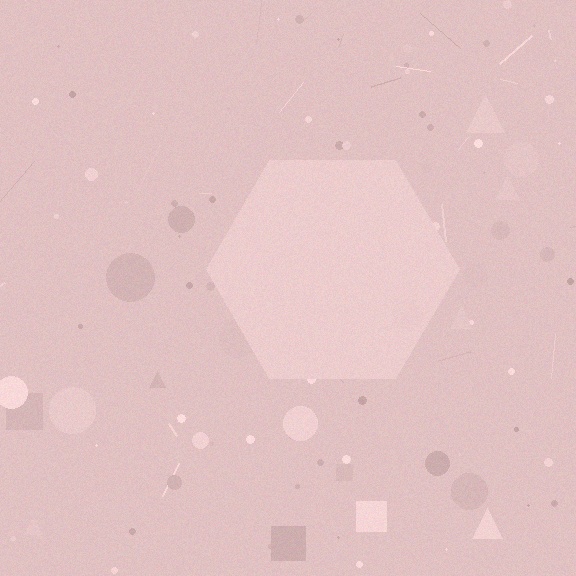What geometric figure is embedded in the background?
A hexagon is embedded in the background.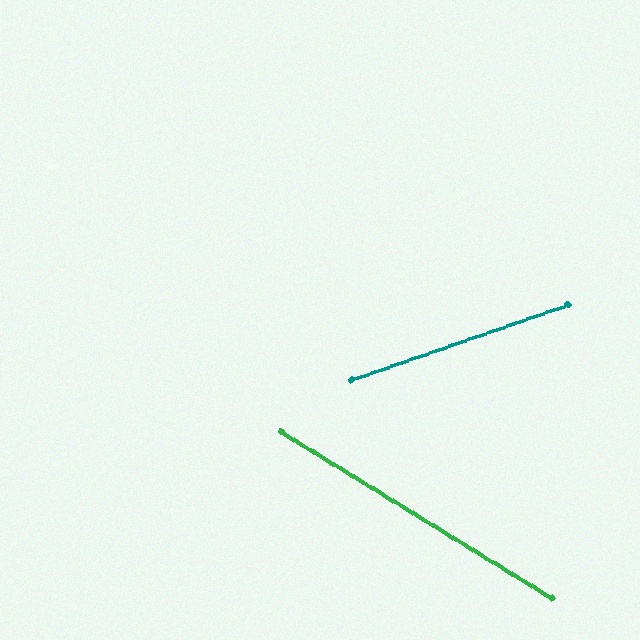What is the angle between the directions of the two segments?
Approximately 51 degrees.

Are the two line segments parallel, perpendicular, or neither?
Neither parallel nor perpendicular — they differ by about 51°.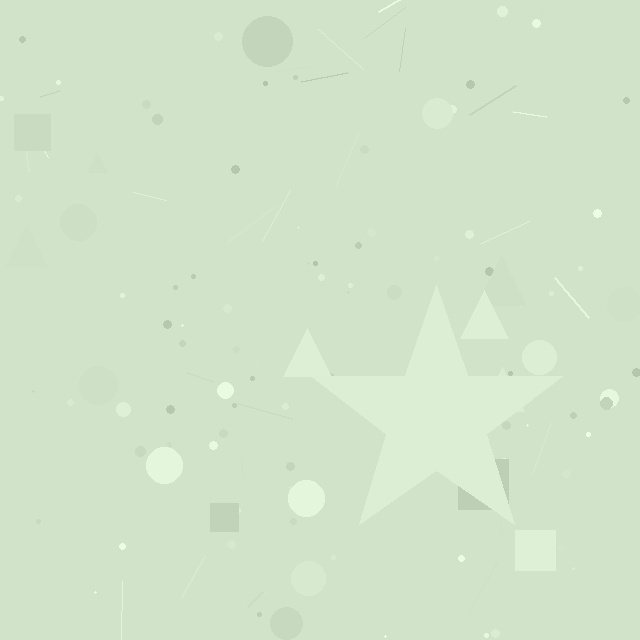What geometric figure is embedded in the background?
A star is embedded in the background.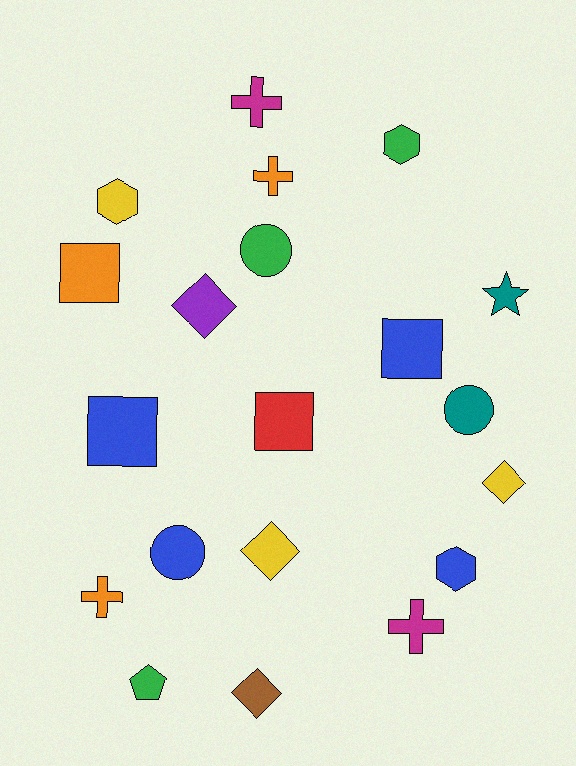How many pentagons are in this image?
There is 1 pentagon.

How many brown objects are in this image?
There is 1 brown object.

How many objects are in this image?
There are 20 objects.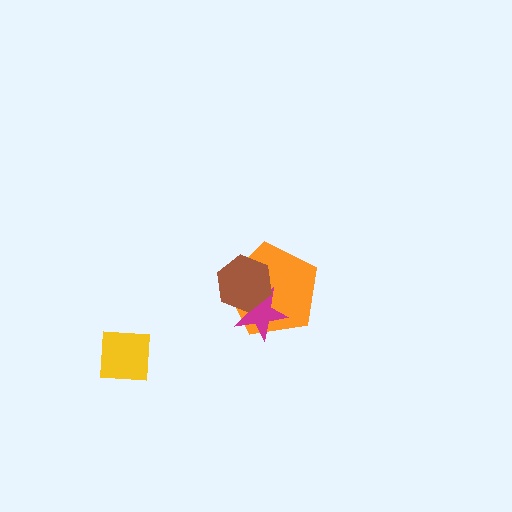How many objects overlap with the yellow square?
0 objects overlap with the yellow square.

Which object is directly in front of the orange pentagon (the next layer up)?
The magenta star is directly in front of the orange pentagon.